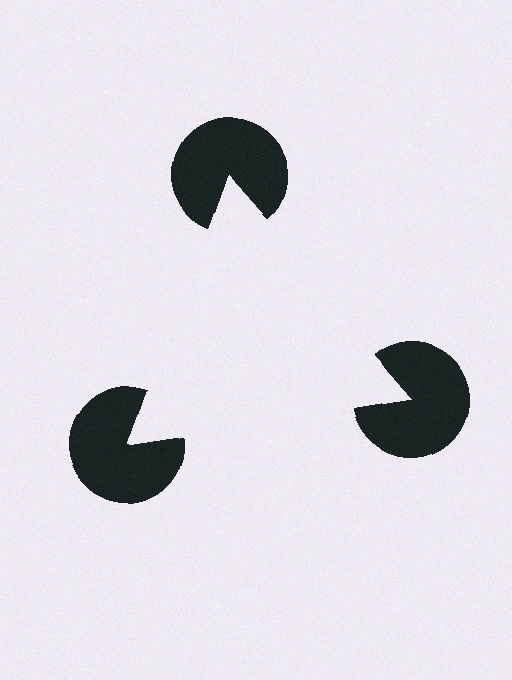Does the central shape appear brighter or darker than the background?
It typically appears slightly brighter than the background, even though no actual brightness change is drawn.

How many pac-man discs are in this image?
There are 3 — one at each vertex of the illusory triangle.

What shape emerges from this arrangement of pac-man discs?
An illusory triangle — its edges are inferred from the aligned wedge cuts in the pac-man discs, not physically drawn.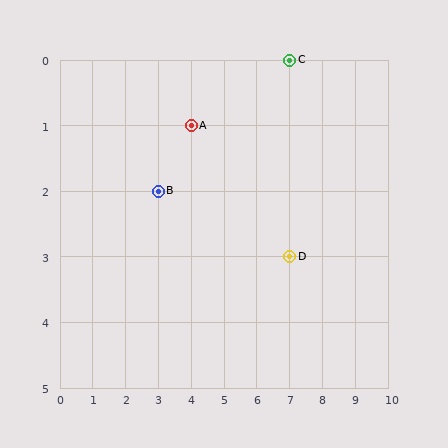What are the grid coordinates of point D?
Point D is at grid coordinates (7, 3).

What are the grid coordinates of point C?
Point C is at grid coordinates (7, 0).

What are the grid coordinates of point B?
Point B is at grid coordinates (3, 2).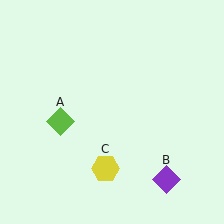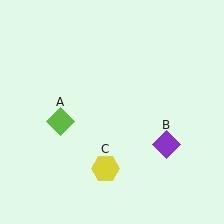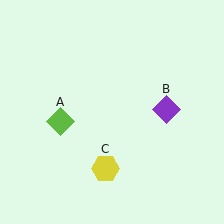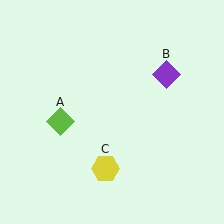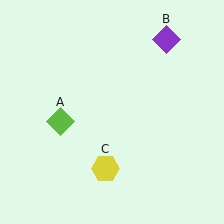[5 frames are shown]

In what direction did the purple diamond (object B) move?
The purple diamond (object B) moved up.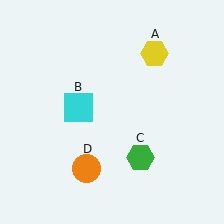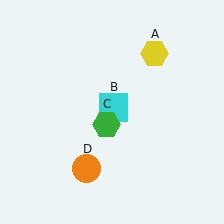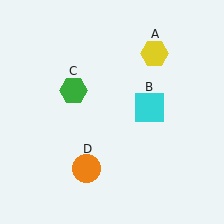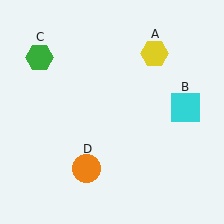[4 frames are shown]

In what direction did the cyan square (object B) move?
The cyan square (object B) moved right.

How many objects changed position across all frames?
2 objects changed position: cyan square (object B), green hexagon (object C).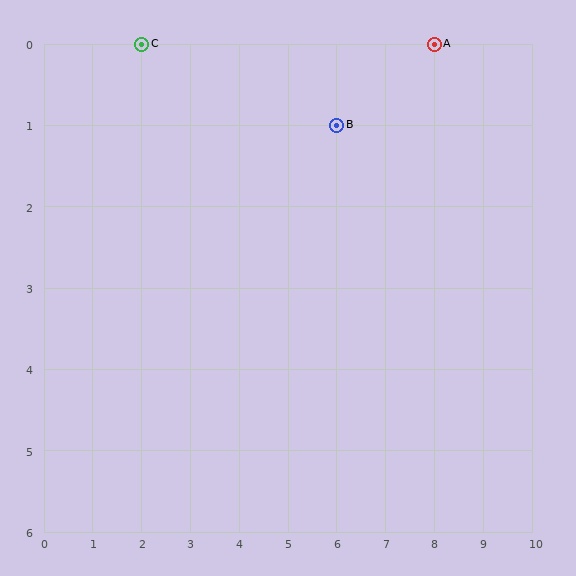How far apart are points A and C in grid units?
Points A and C are 6 columns apart.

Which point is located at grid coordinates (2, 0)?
Point C is at (2, 0).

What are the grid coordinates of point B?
Point B is at grid coordinates (6, 1).